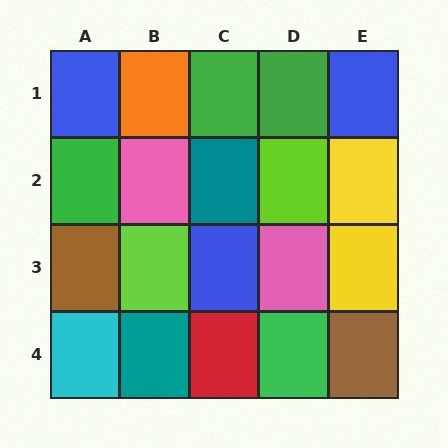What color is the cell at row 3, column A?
Brown.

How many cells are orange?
1 cell is orange.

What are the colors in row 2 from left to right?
Green, pink, teal, lime, yellow.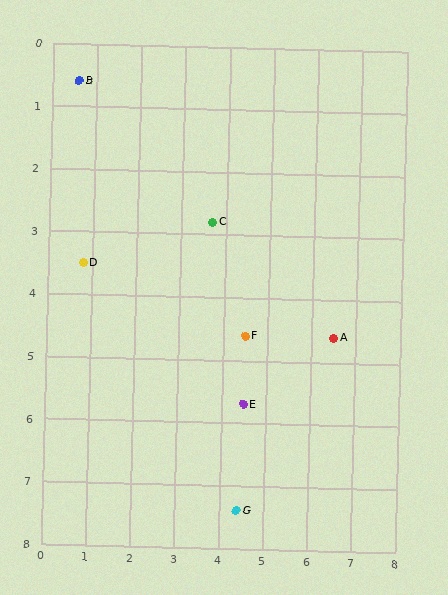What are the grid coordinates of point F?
Point F is at approximately (4.5, 4.6).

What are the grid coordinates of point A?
Point A is at approximately (6.5, 4.6).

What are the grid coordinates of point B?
Point B is at approximately (0.6, 0.6).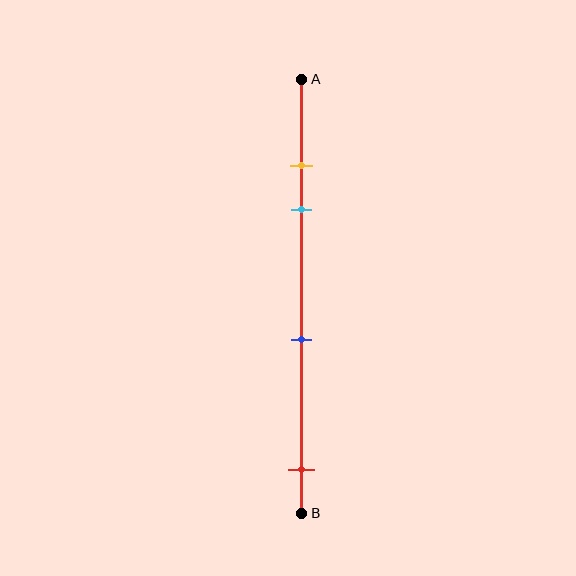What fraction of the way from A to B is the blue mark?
The blue mark is approximately 60% (0.6) of the way from A to B.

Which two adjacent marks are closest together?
The yellow and cyan marks are the closest adjacent pair.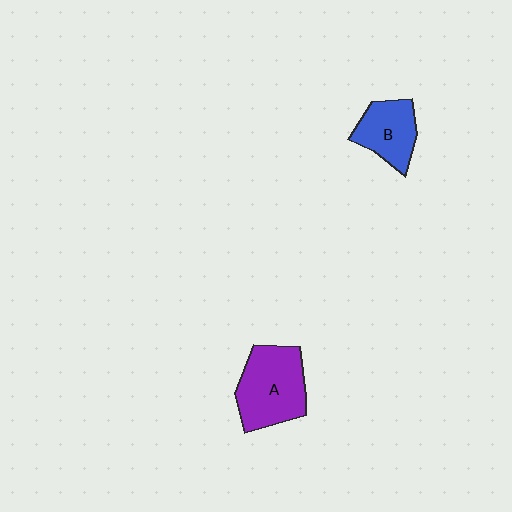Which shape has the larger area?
Shape A (purple).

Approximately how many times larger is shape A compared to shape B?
Approximately 1.5 times.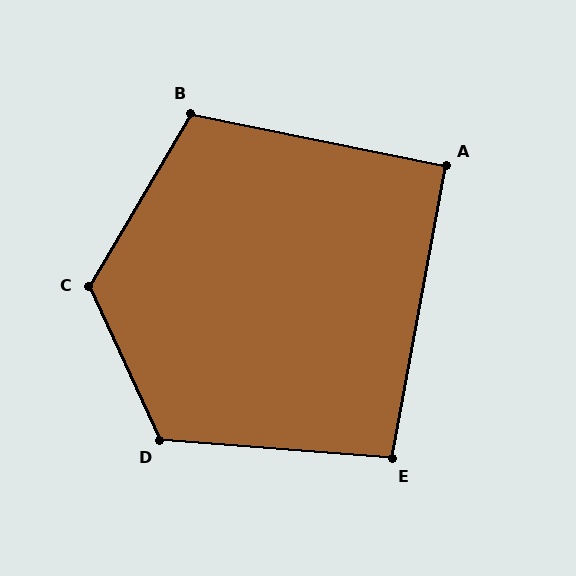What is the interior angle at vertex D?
Approximately 119 degrees (obtuse).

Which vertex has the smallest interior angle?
A, at approximately 91 degrees.